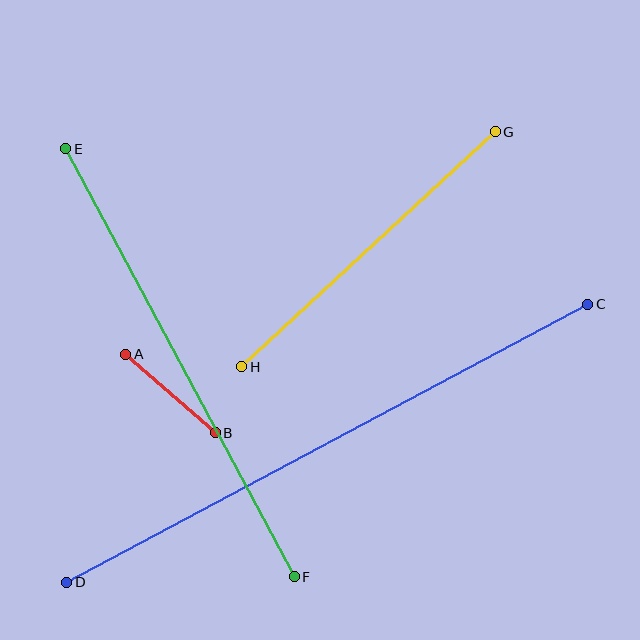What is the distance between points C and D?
The distance is approximately 590 pixels.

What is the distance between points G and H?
The distance is approximately 345 pixels.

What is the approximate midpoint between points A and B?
The midpoint is at approximately (170, 394) pixels.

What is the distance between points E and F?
The distance is approximately 485 pixels.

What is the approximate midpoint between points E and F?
The midpoint is at approximately (180, 363) pixels.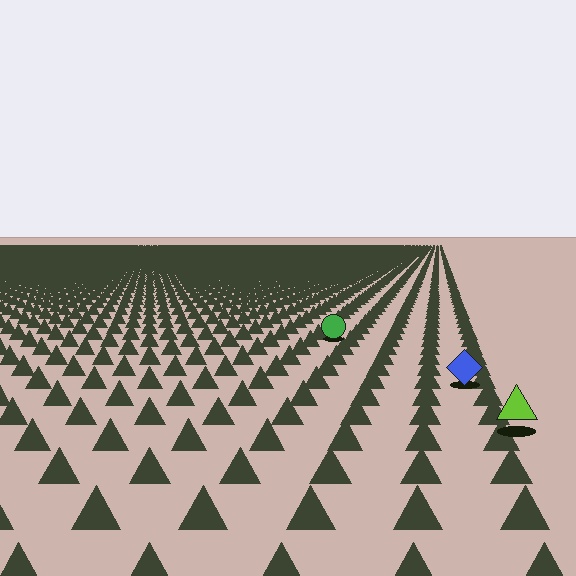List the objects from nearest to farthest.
From nearest to farthest: the lime triangle, the blue diamond, the green circle.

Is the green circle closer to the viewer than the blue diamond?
No. The blue diamond is closer — you can tell from the texture gradient: the ground texture is coarser near it.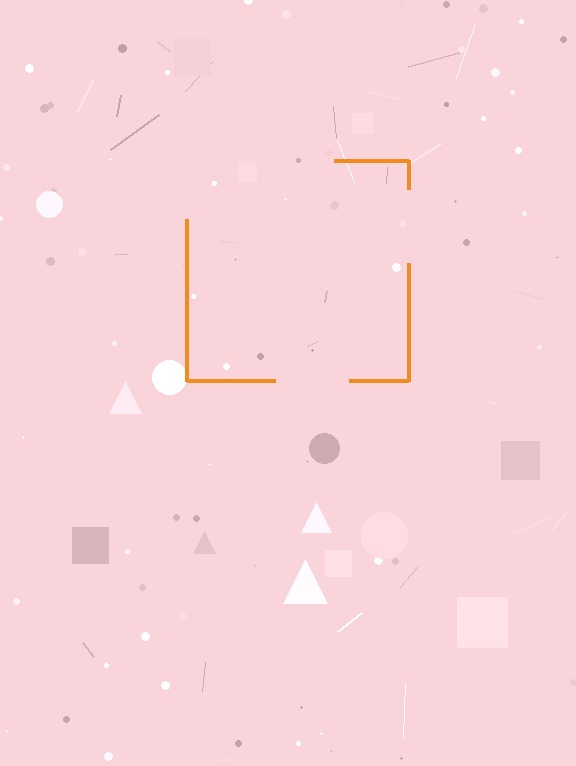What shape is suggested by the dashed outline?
The dashed outline suggests a square.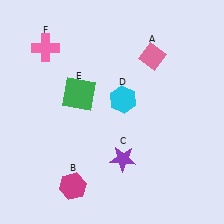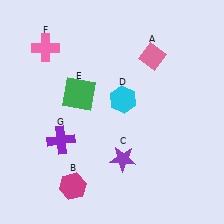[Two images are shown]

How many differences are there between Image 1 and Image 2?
There is 1 difference between the two images.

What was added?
A purple cross (G) was added in Image 2.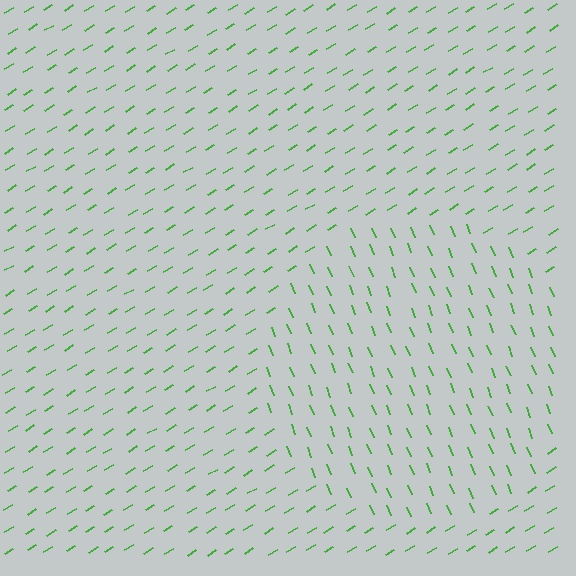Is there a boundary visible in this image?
Yes, there is a texture boundary formed by a change in line orientation.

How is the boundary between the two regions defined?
The boundary is defined purely by a change in line orientation (approximately 80 degrees difference). All lines are the same color and thickness.